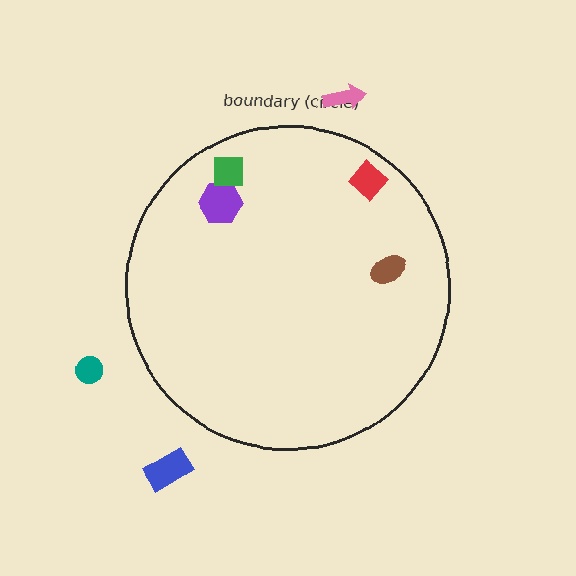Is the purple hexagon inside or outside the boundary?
Inside.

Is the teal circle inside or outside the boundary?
Outside.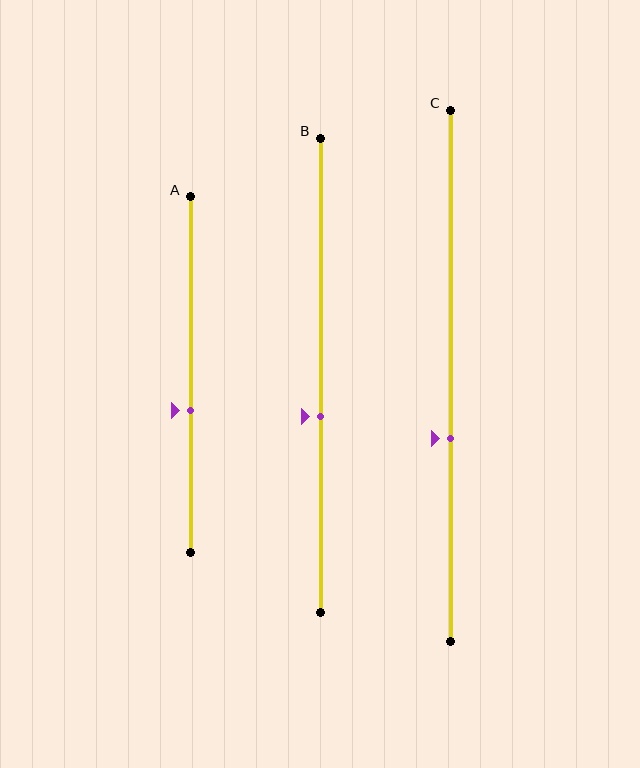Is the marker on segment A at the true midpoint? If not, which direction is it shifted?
No, the marker on segment A is shifted downward by about 10% of the segment length.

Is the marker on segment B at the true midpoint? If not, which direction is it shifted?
No, the marker on segment B is shifted downward by about 9% of the segment length.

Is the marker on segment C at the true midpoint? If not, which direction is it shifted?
No, the marker on segment C is shifted downward by about 12% of the segment length.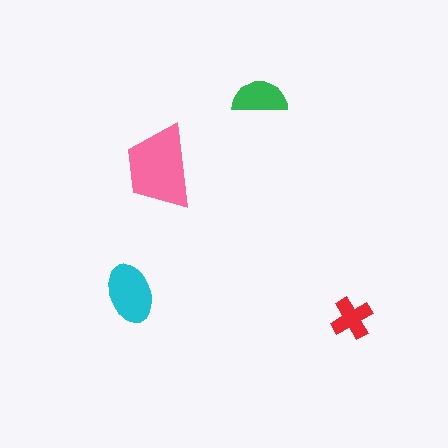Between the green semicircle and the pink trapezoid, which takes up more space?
The pink trapezoid.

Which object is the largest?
The pink trapezoid.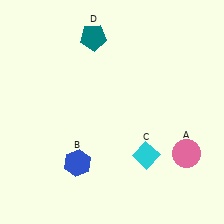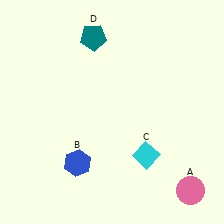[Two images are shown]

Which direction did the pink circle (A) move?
The pink circle (A) moved down.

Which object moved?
The pink circle (A) moved down.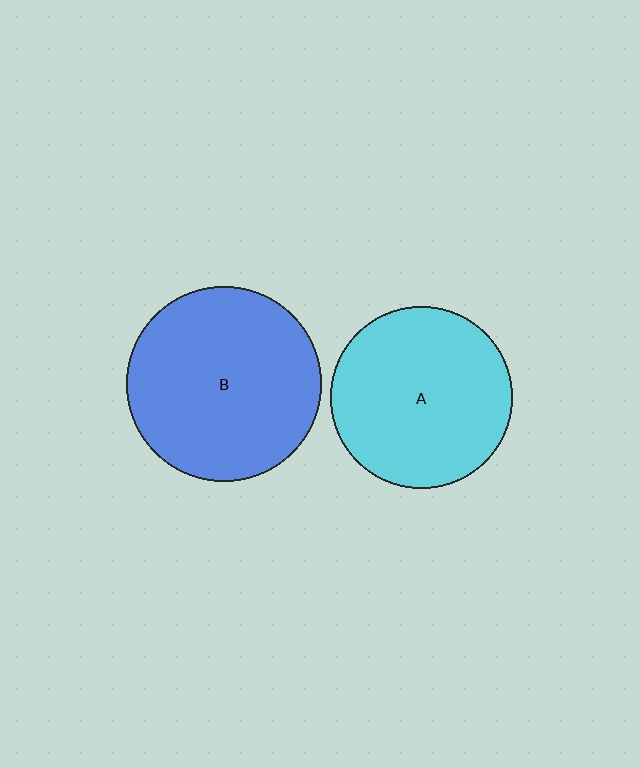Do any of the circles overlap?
No, none of the circles overlap.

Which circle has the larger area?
Circle B (blue).